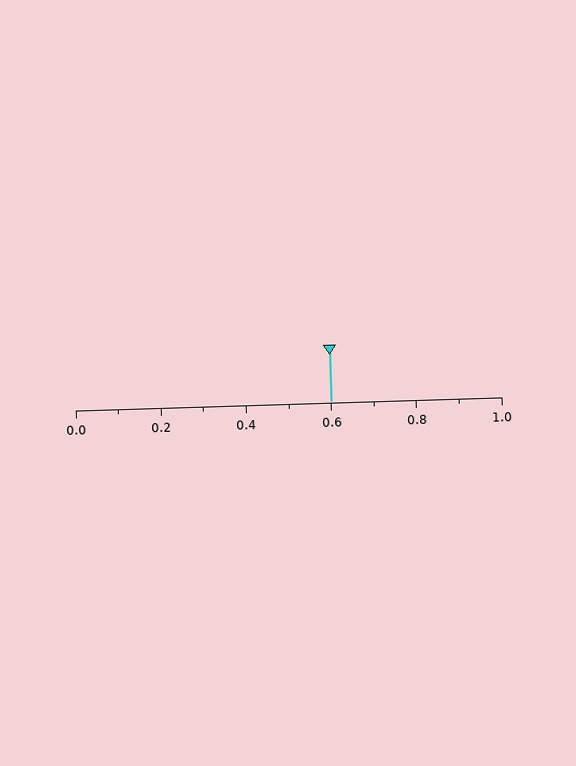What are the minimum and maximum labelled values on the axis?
The axis runs from 0.0 to 1.0.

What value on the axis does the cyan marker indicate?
The marker indicates approximately 0.6.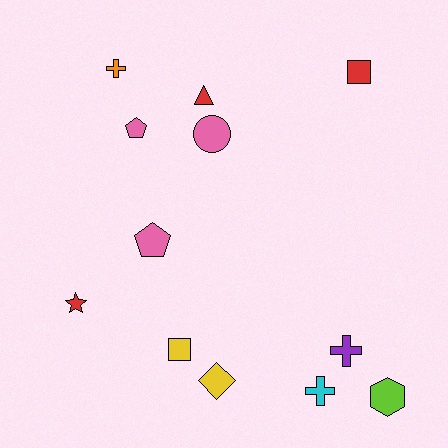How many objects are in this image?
There are 12 objects.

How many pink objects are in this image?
There are 3 pink objects.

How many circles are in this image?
There is 1 circle.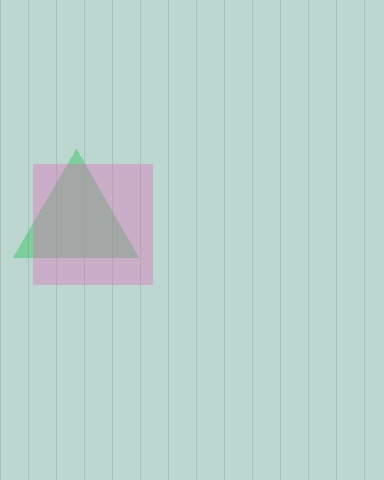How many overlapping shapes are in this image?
There are 2 overlapping shapes in the image.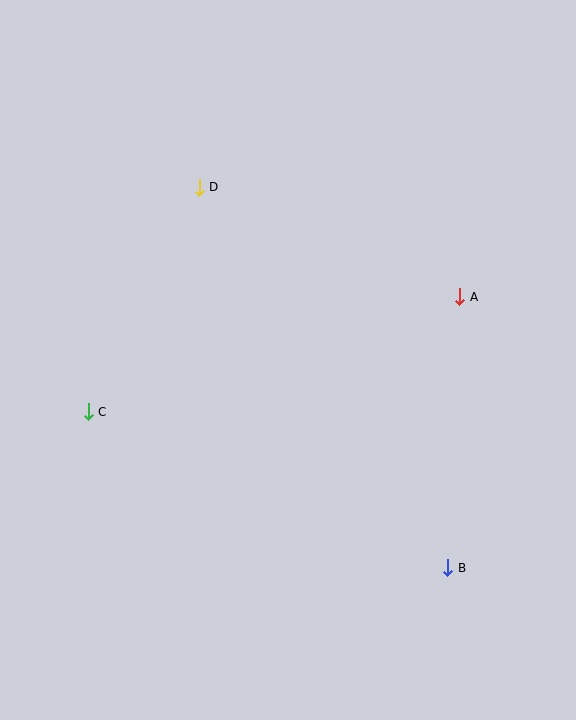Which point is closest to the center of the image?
Point A at (460, 297) is closest to the center.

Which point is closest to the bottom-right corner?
Point B is closest to the bottom-right corner.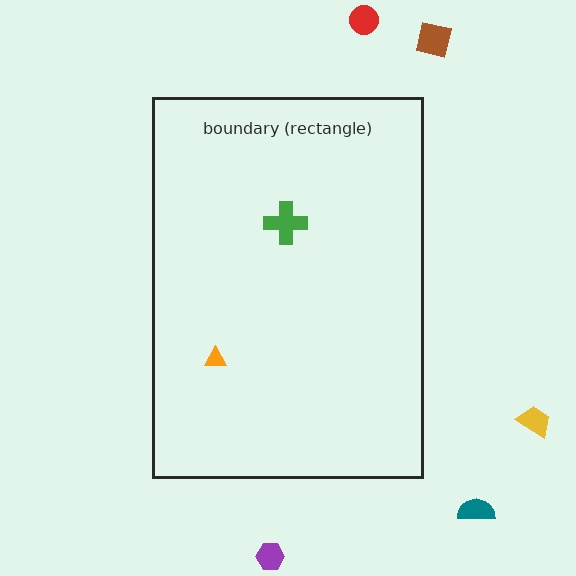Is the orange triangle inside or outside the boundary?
Inside.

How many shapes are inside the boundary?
2 inside, 5 outside.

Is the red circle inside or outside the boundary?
Outside.